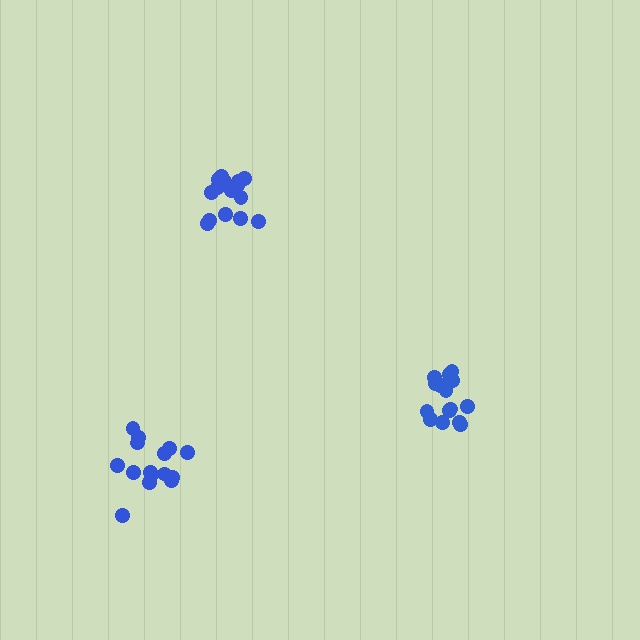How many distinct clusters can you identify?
There are 3 distinct clusters.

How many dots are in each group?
Group 1: 15 dots, Group 2: 15 dots, Group 3: 15 dots (45 total).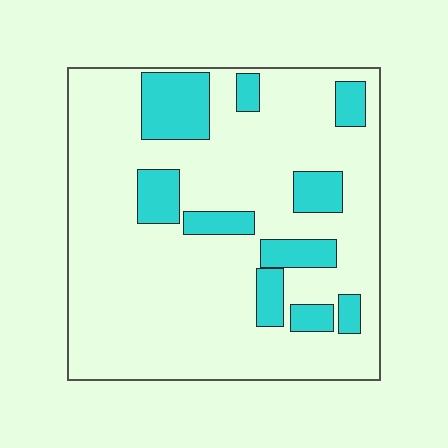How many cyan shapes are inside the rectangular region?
10.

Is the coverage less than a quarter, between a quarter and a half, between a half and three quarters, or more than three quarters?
Less than a quarter.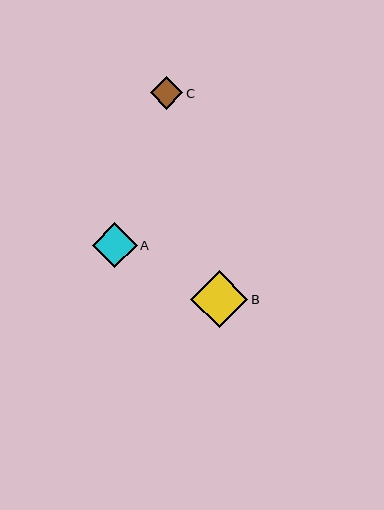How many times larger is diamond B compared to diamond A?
Diamond B is approximately 1.3 times the size of diamond A.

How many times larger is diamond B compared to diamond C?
Diamond B is approximately 1.8 times the size of diamond C.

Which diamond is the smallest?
Diamond C is the smallest with a size of approximately 32 pixels.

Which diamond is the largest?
Diamond B is the largest with a size of approximately 57 pixels.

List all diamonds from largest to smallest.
From largest to smallest: B, A, C.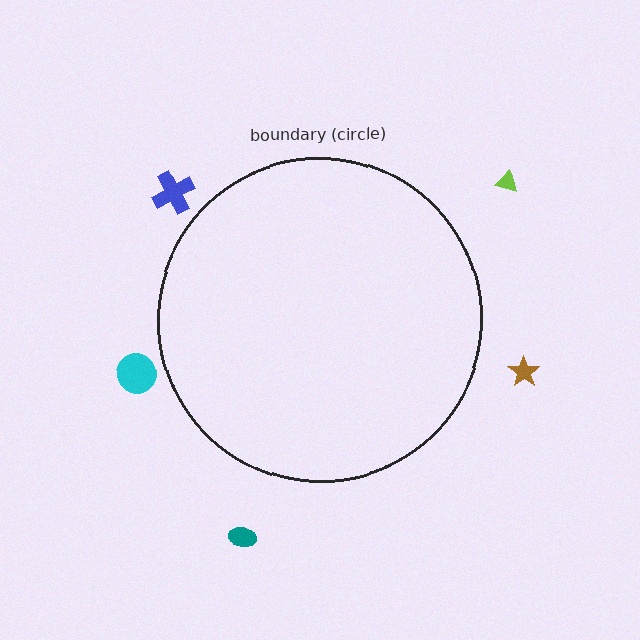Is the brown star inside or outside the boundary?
Outside.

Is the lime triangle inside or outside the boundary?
Outside.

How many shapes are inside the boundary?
0 inside, 5 outside.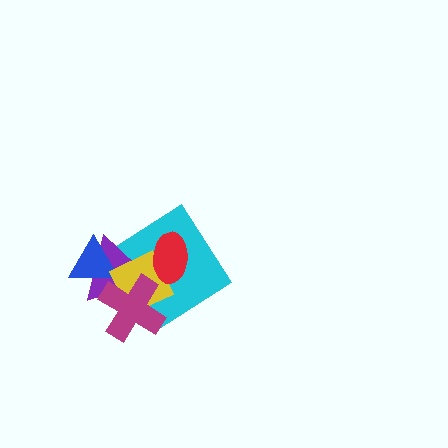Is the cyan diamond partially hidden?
Yes, it is partially covered by another shape.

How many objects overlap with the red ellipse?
3 objects overlap with the red ellipse.